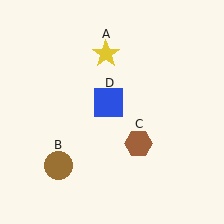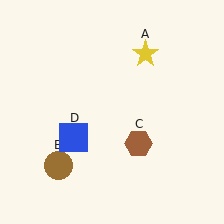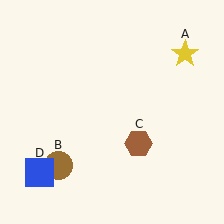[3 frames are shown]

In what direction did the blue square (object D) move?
The blue square (object D) moved down and to the left.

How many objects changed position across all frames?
2 objects changed position: yellow star (object A), blue square (object D).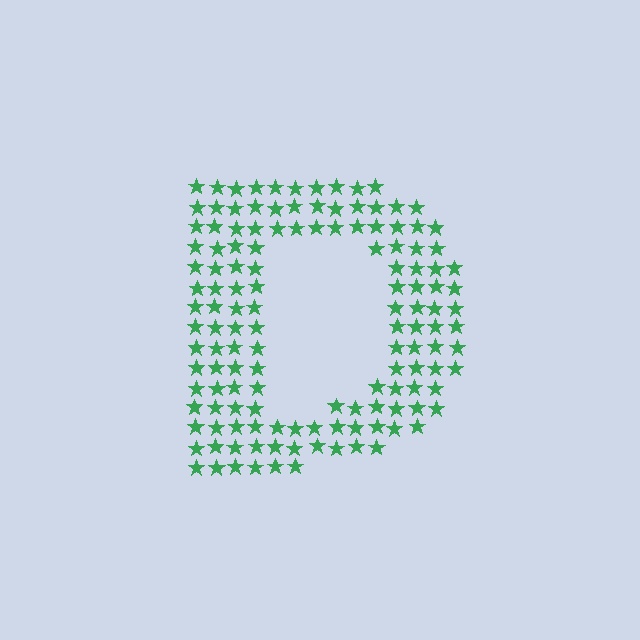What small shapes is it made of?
It is made of small stars.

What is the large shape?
The large shape is the letter D.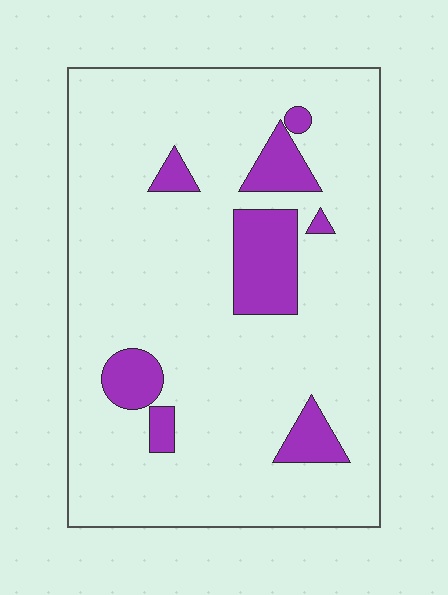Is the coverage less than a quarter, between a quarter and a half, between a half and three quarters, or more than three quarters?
Less than a quarter.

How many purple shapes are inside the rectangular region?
8.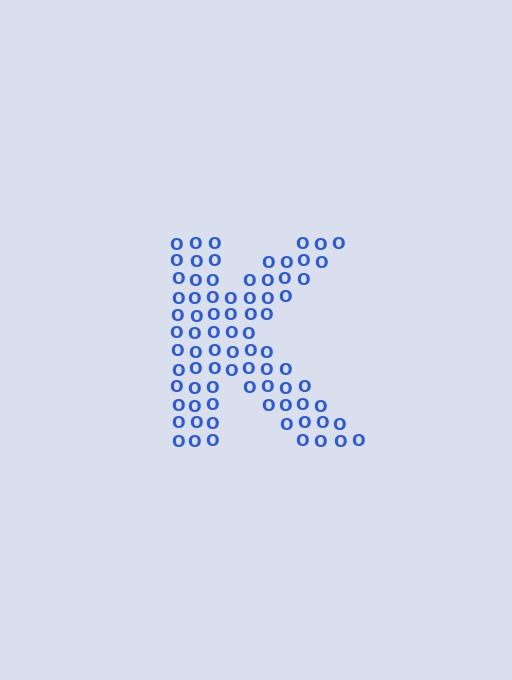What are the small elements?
The small elements are letter O's.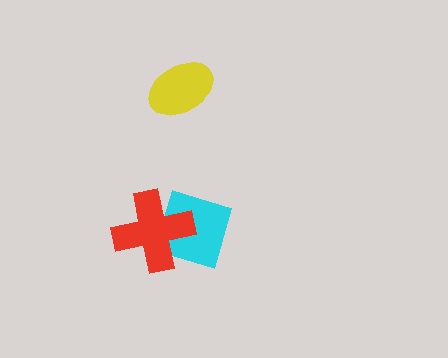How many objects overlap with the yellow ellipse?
0 objects overlap with the yellow ellipse.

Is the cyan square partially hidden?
Yes, it is partially covered by another shape.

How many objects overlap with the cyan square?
1 object overlaps with the cyan square.